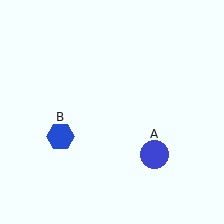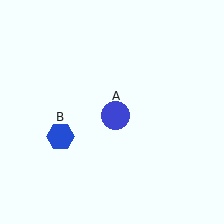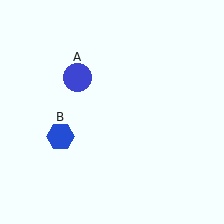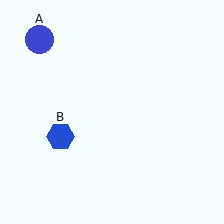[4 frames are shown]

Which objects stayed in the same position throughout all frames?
Blue hexagon (object B) remained stationary.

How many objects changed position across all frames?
1 object changed position: blue circle (object A).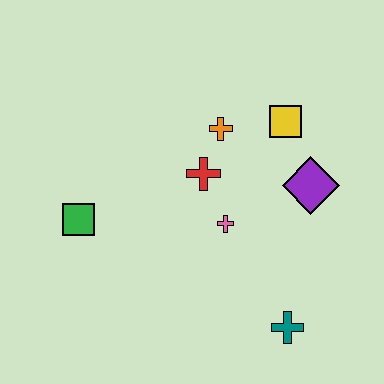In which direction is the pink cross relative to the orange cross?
The pink cross is below the orange cross.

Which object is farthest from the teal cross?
The green square is farthest from the teal cross.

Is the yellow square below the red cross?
No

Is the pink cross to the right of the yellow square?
No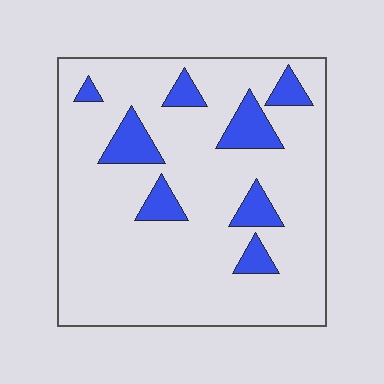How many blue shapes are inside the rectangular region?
8.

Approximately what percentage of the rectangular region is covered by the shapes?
Approximately 15%.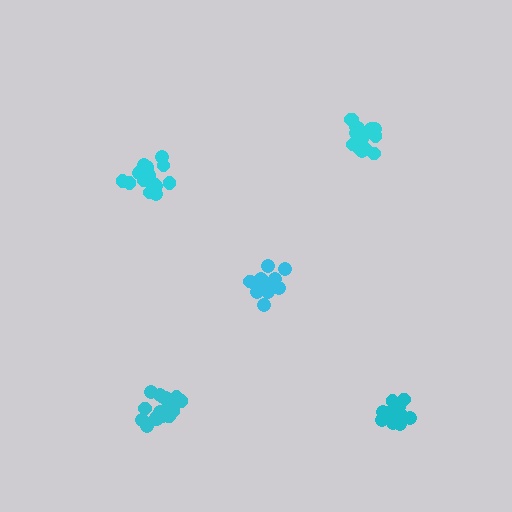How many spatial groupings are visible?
There are 5 spatial groupings.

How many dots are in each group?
Group 1: 21 dots, Group 2: 15 dots, Group 3: 17 dots, Group 4: 19 dots, Group 5: 15 dots (87 total).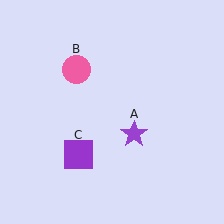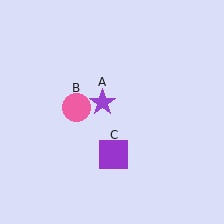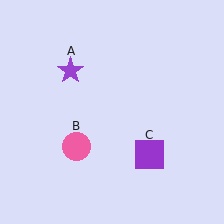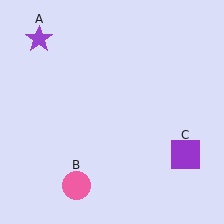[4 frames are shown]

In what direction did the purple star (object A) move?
The purple star (object A) moved up and to the left.